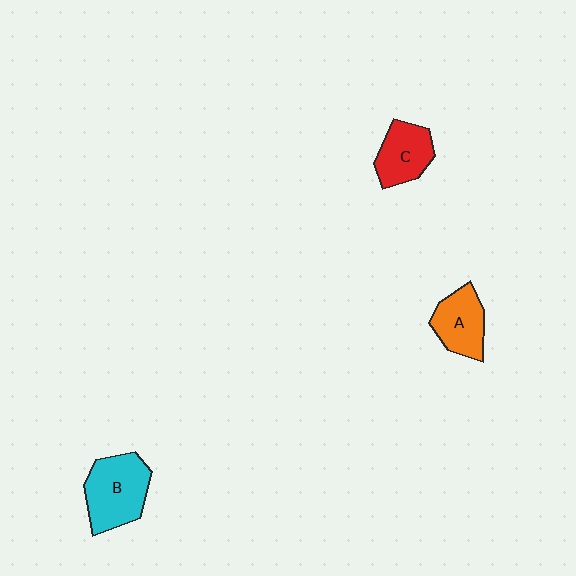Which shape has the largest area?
Shape B (cyan).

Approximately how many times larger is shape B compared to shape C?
Approximately 1.4 times.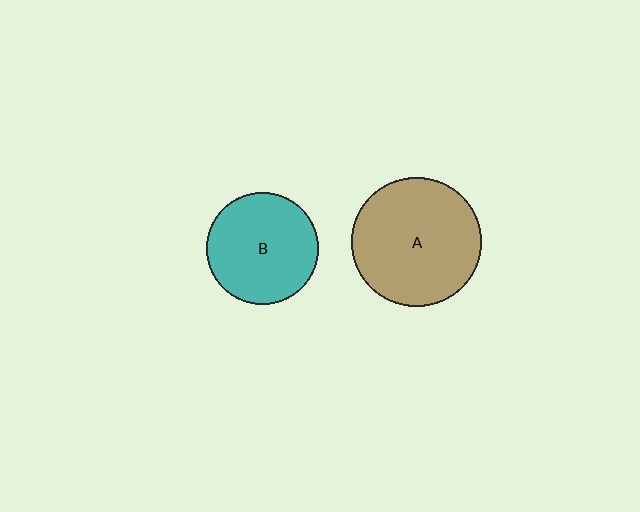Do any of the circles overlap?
No, none of the circles overlap.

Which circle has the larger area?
Circle A (brown).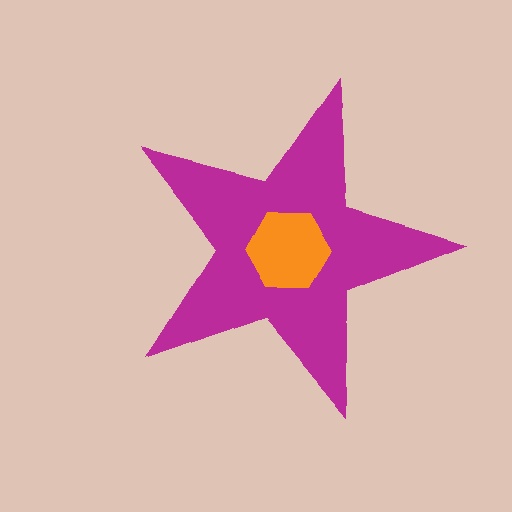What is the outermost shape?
The magenta star.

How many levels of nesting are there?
2.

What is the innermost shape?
The orange hexagon.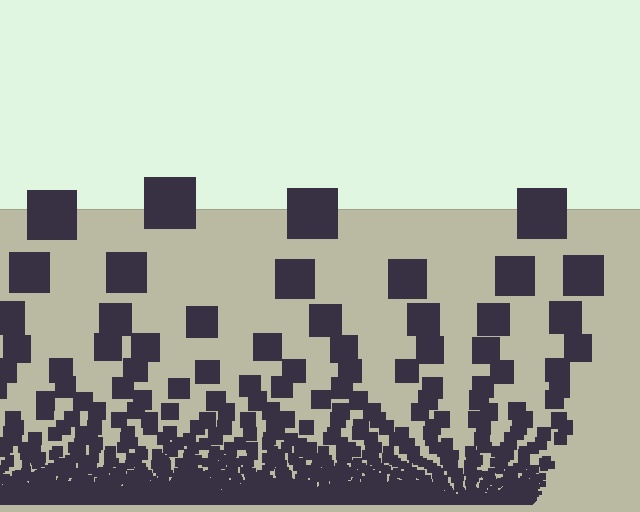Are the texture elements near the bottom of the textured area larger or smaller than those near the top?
Smaller. The gradient is inverted — elements near the bottom are smaller and denser.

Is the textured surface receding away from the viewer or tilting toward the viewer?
The surface appears to tilt toward the viewer. Texture elements get larger and sparser toward the top.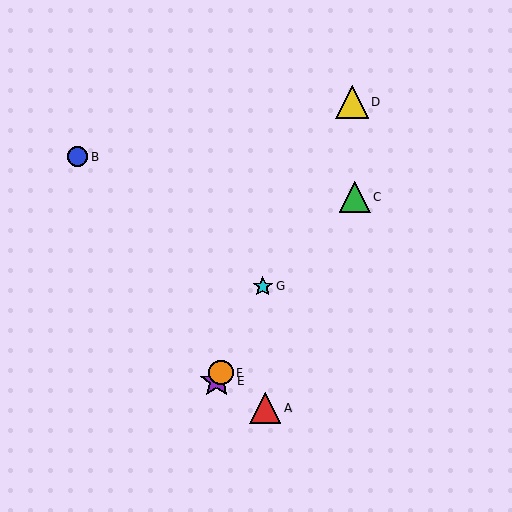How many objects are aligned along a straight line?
4 objects (D, E, F, G) are aligned along a straight line.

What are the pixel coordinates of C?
Object C is at (355, 197).